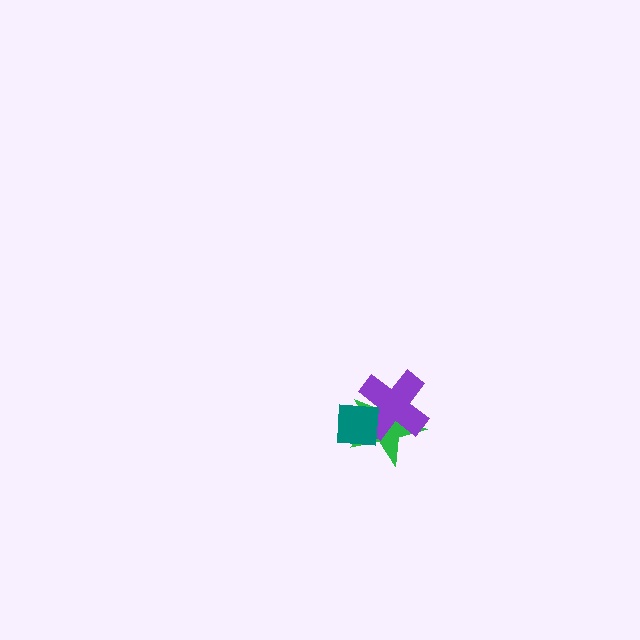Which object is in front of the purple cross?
The teal square is in front of the purple cross.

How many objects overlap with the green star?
2 objects overlap with the green star.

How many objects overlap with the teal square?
2 objects overlap with the teal square.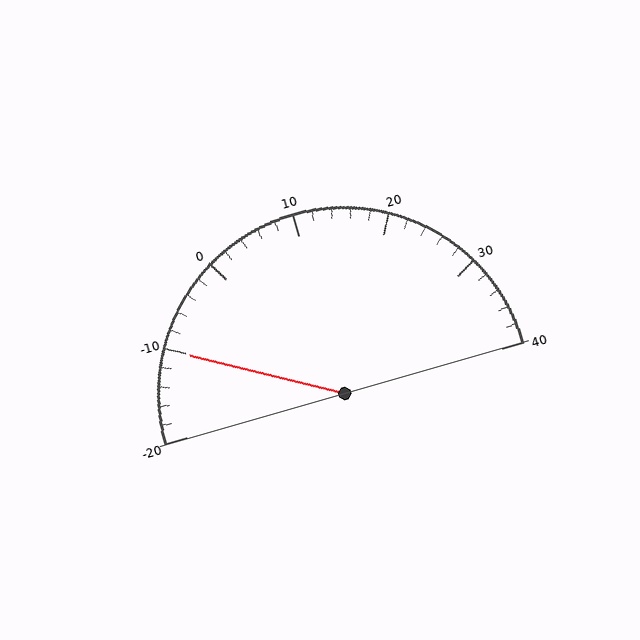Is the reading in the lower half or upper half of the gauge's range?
The reading is in the lower half of the range (-20 to 40).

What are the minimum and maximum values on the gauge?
The gauge ranges from -20 to 40.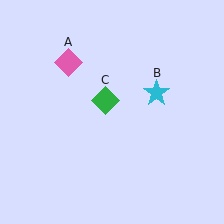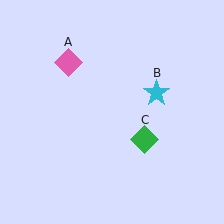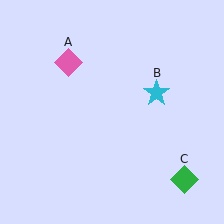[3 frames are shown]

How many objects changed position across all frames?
1 object changed position: green diamond (object C).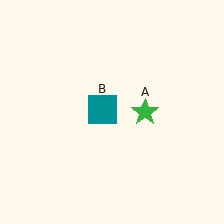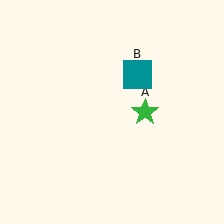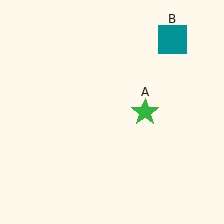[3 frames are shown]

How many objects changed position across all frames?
1 object changed position: teal square (object B).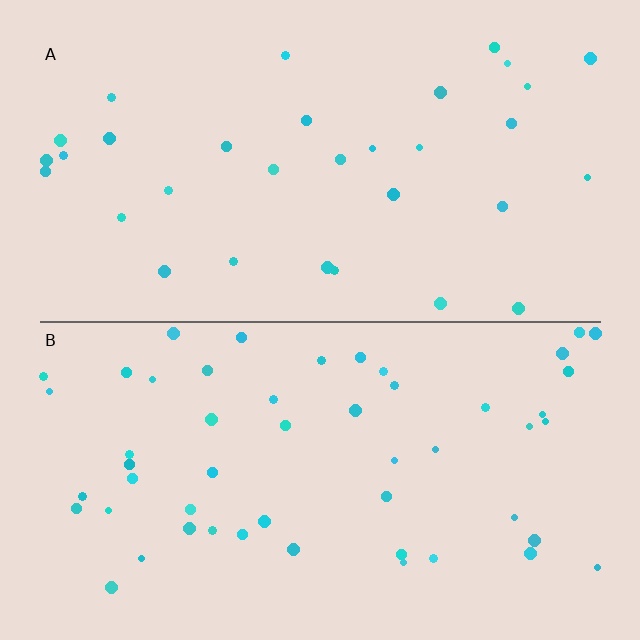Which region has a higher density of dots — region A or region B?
B (the bottom).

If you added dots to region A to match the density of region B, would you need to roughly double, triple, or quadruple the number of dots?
Approximately double.